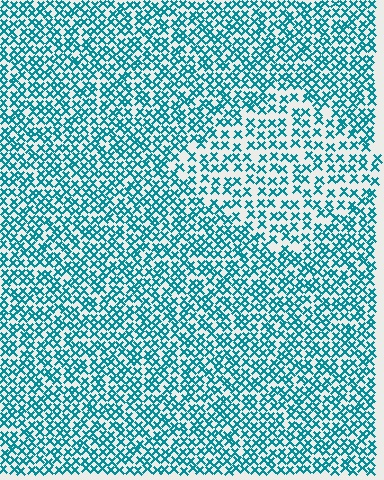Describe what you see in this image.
The image contains small teal elements arranged at two different densities. A diamond-shaped region is visible where the elements are less densely packed than the surrounding area.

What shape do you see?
I see a diamond.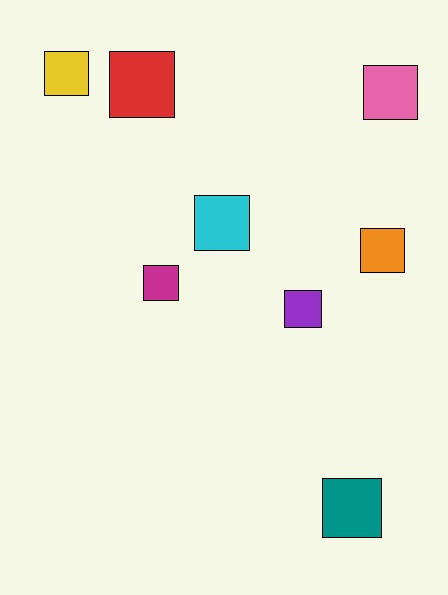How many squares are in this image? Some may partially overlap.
There are 8 squares.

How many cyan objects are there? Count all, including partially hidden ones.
There is 1 cyan object.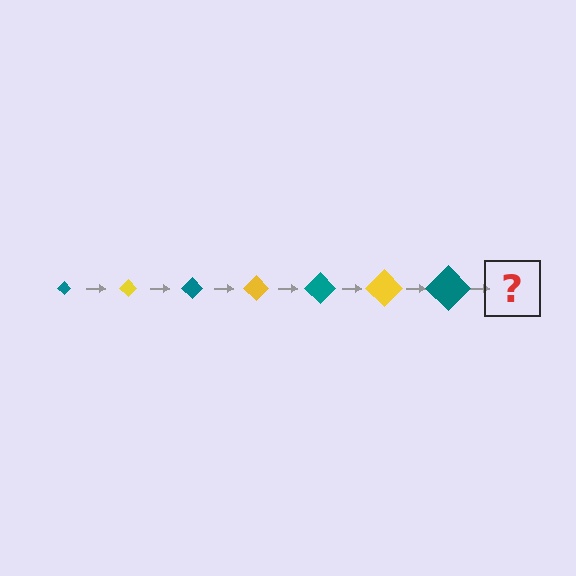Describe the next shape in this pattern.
It should be a yellow diamond, larger than the previous one.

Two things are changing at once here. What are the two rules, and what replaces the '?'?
The two rules are that the diamond grows larger each step and the color cycles through teal and yellow. The '?' should be a yellow diamond, larger than the previous one.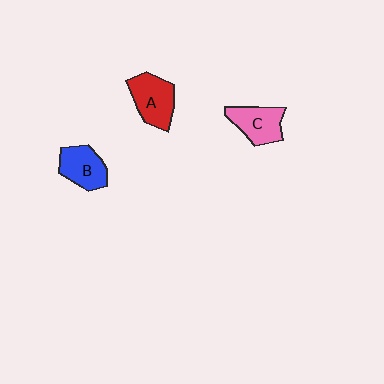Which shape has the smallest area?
Shape B (blue).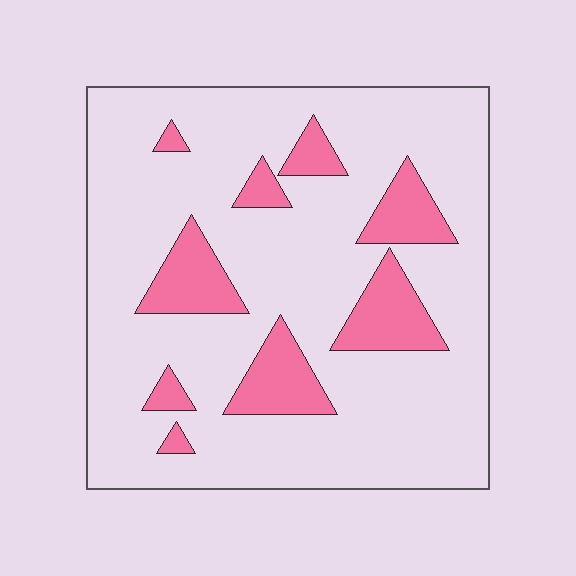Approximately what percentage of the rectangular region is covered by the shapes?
Approximately 20%.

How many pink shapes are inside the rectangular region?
9.